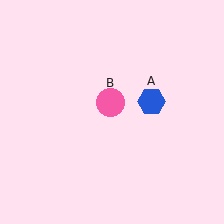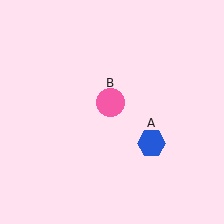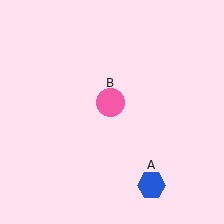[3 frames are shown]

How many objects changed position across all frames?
1 object changed position: blue hexagon (object A).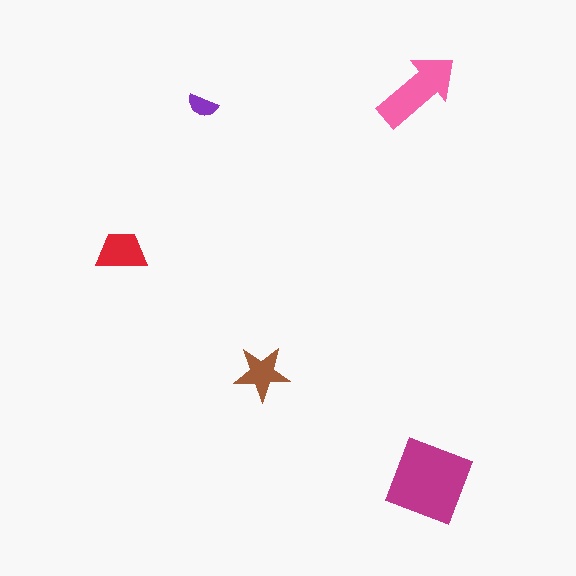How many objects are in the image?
There are 5 objects in the image.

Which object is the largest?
The magenta square.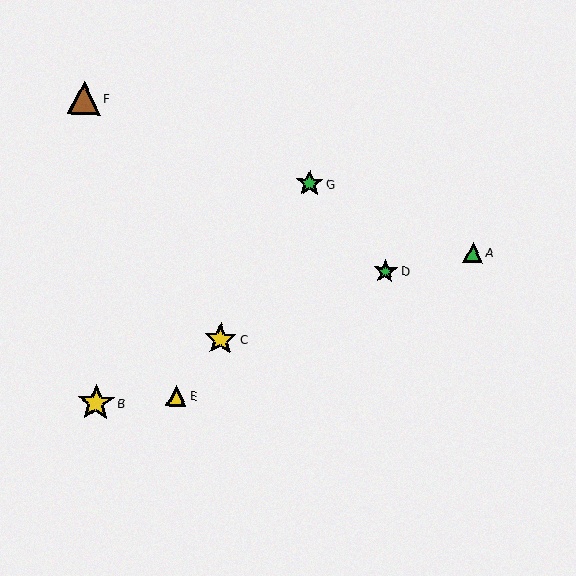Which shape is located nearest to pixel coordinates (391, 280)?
The green star (labeled D) at (386, 271) is nearest to that location.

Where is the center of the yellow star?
The center of the yellow star is at (220, 339).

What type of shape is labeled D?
Shape D is a green star.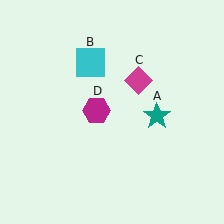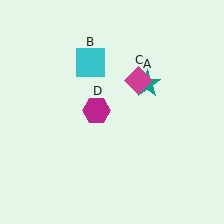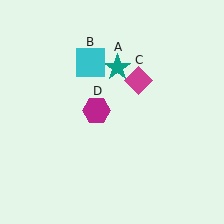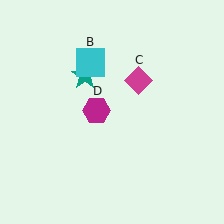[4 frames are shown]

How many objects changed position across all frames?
1 object changed position: teal star (object A).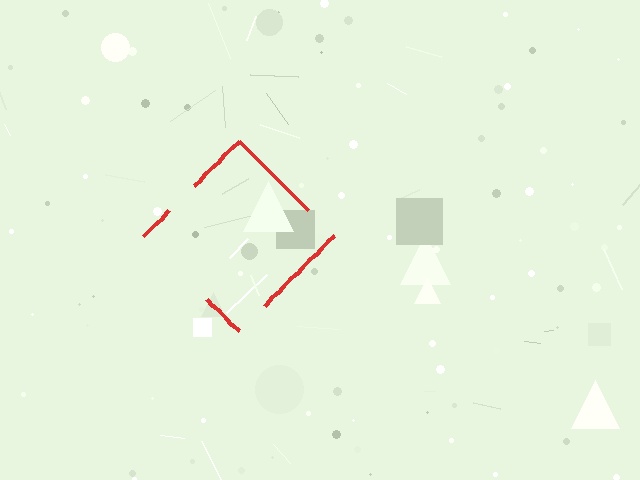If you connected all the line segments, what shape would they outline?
They would outline a diamond.